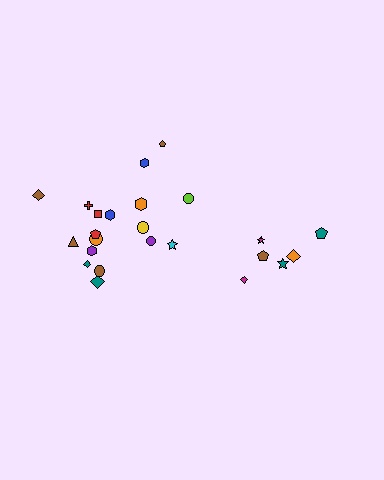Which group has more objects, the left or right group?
The left group.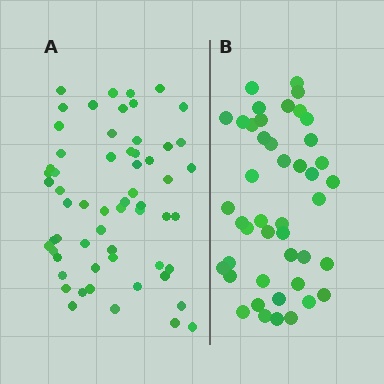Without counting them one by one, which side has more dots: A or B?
Region A (the left region) has more dots.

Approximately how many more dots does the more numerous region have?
Region A has approximately 15 more dots than region B.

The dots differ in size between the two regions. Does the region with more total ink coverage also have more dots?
No. Region B has more total ink coverage because its dots are larger, but region A actually contains more individual dots. Total area can be misleading — the number of items is what matters here.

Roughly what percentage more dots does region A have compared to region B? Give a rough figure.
About 35% more.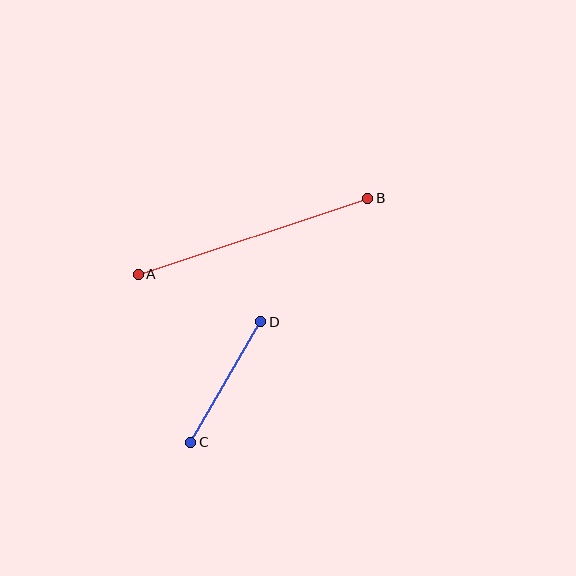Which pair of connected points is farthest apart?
Points A and B are farthest apart.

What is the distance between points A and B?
The distance is approximately 242 pixels.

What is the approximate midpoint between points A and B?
The midpoint is at approximately (253, 236) pixels.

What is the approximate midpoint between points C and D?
The midpoint is at approximately (226, 382) pixels.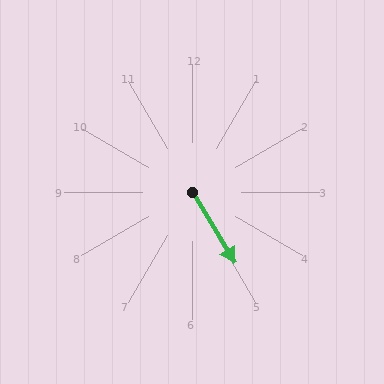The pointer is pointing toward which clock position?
Roughly 5 o'clock.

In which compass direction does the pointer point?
Southeast.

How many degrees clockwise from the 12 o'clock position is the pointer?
Approximately 149 degrees.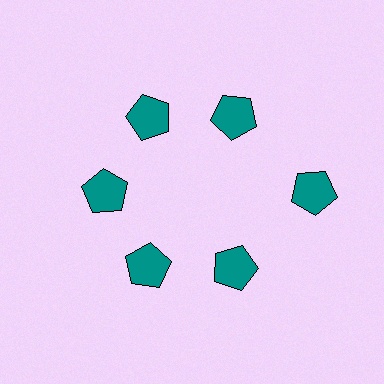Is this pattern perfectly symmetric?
No. The 6 teal pentagons are arranged in a ring, but one element near the 3 o'clock position is pushed outward from the center, breaking the 6-fold rotational symmetry.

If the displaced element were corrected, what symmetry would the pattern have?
It would have 6-fold rotational symmetry — the pattern would map onto itself every 60 degrees.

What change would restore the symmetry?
The symmetry would be restored by moving it inward, back onto the ring so that all 6 pentagons sit at equal angles and equal distance from the center.